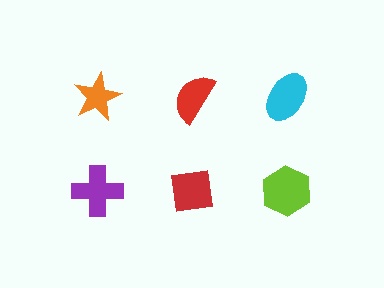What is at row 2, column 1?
A purple cross.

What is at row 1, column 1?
An orange star.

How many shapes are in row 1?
3 shapes.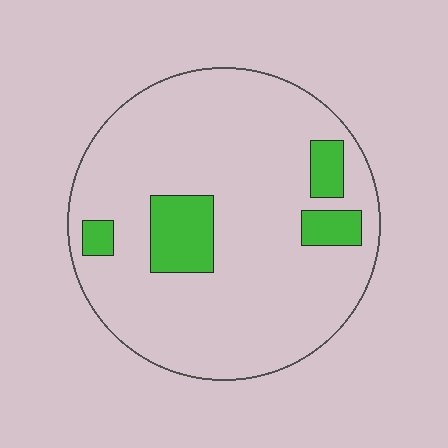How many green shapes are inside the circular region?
4.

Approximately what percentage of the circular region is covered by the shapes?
Approximately 15%.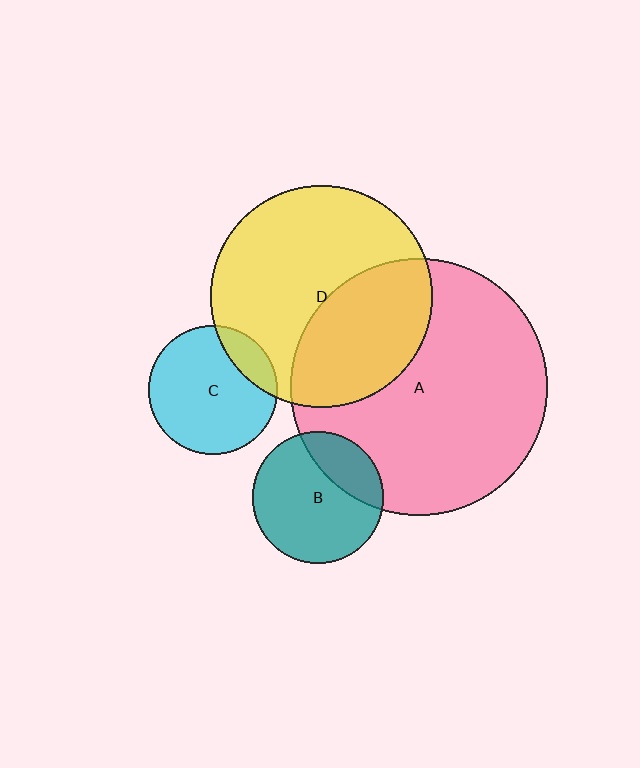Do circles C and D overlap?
Yes.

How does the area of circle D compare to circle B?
Approximately 2.9 times.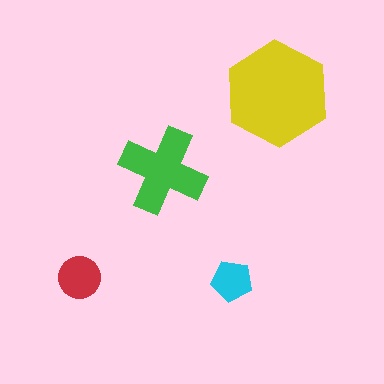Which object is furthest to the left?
The red circle is leftmost.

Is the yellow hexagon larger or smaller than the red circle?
Larger.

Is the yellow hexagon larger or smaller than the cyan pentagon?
Larger.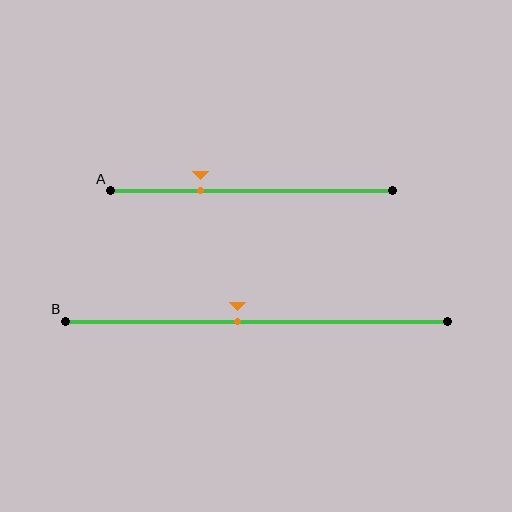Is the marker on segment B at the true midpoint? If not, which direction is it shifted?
No, the marker on segment B is shifted to the left by about 5% of the segment length.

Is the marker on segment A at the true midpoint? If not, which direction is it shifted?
No, the marker on segment A is shifted to the left by about 18% of the segment length.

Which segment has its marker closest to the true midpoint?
Segment B has its marker closest to the true midpoint.